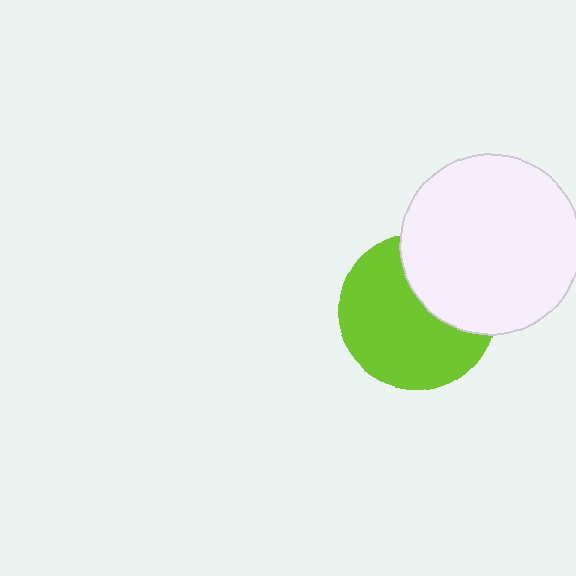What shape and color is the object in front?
The object in front is a white circle.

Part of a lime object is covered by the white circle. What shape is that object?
It is a circle.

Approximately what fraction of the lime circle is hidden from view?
Roughly 35% of the lime circle is hidden behind the white circle.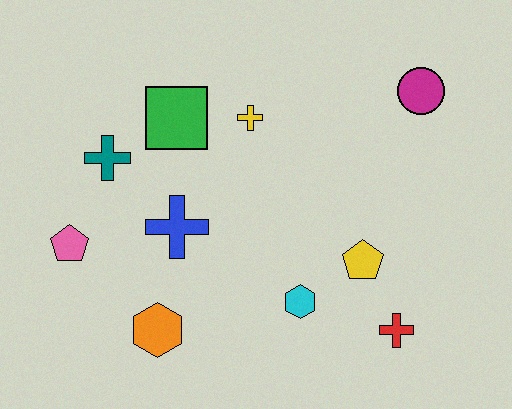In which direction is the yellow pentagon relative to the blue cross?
The yellow pentagon is to the right of the blue cross.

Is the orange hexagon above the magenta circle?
No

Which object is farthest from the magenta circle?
The pink pentagon is farthest from the magenta circle.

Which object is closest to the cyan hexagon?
The yellow pentagon is closest to the cyan hexagon.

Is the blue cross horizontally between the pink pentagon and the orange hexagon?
No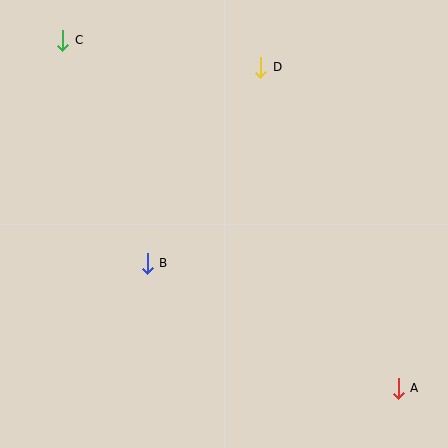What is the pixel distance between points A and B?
The distance between A and B is 280 pixels.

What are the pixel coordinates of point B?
Point B is at (147, 263).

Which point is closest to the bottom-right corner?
Point A is closest to the bottom-right corner.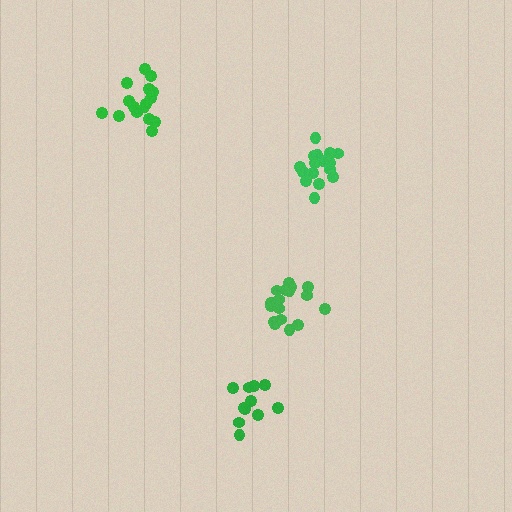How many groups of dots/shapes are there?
There are 4 groups.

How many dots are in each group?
Group 1: 17 dots, Group 2: 17 dots, Group 3: 11 dots, Group 4: 16 dots (61 total).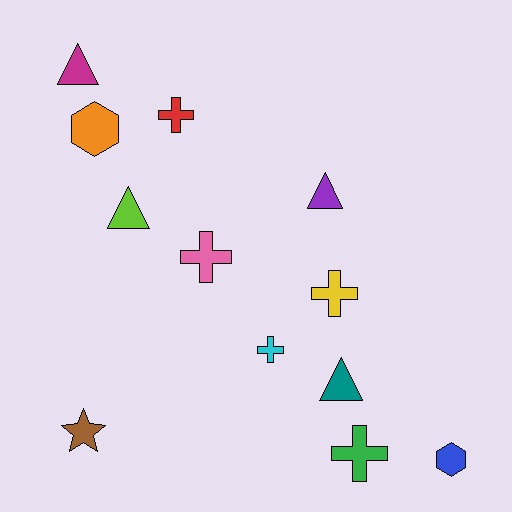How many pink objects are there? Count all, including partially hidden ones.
There is 1 pink object.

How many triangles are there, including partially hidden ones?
There are 4 triangles.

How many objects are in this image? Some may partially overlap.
There are 12 objects.